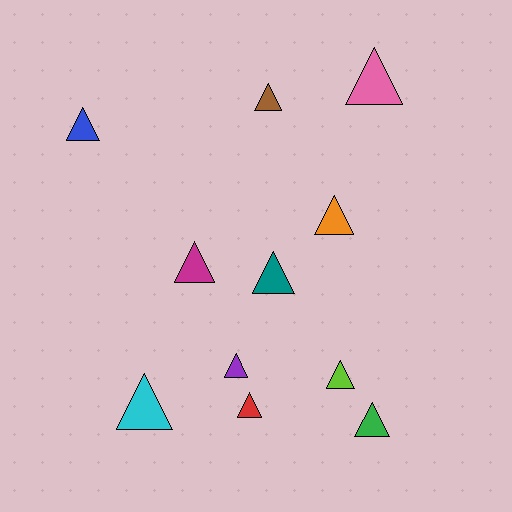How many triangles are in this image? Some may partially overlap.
There are 11 triangles.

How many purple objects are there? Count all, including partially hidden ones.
There is 1 purple object.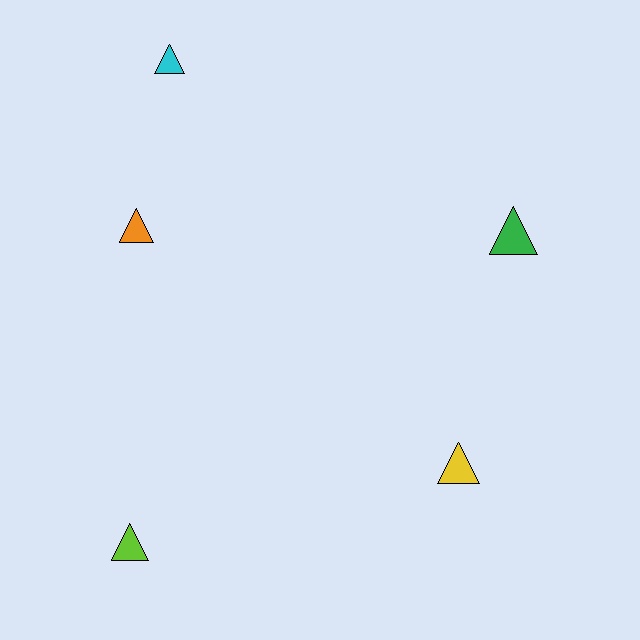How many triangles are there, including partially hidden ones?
There are 5 triangles.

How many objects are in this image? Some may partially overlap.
There are 5 objects.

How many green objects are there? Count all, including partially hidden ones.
There is 1 green object.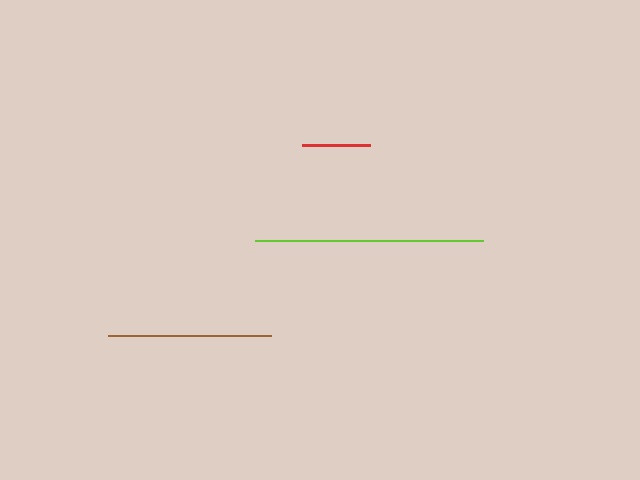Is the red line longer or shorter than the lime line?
The lime line is longer than the red line.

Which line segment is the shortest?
The red line is the shortest at approximately 68 pixels.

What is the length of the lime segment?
The lime segment is approximately 228 pixels long.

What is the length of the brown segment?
The brown segment is approximately 163 pixels long.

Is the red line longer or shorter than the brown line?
The brown line is longer than the red line.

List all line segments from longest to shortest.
From longest to shortest: lime, brown, red.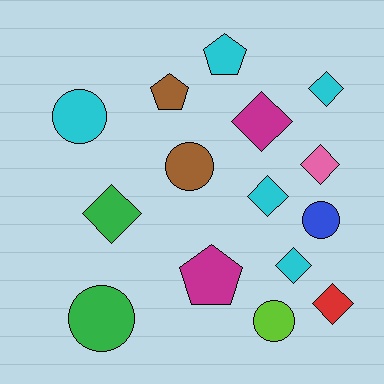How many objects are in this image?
There are 15 objects.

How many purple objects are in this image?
There are no purple objects.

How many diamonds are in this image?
There are 7 diamonds.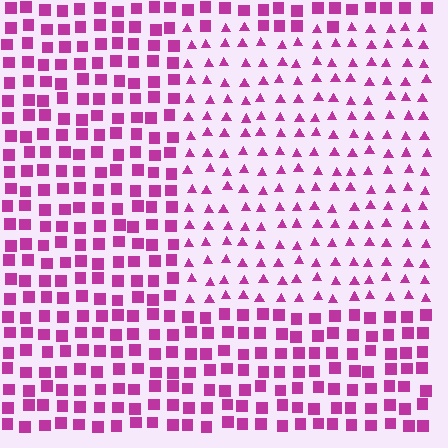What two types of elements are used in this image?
The image uses triangles inside the rectangle region and squares outside it.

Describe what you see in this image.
The image is filled with small magenta elements arranged in a uniform grid. A rectangle-shaped region contains triangles, while the surrounding area contains squares. The boundary is defined purely by the change in element shape.